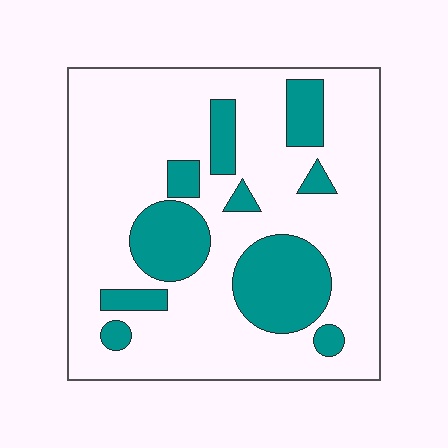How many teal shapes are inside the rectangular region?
10.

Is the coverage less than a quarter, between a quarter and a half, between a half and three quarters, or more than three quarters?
Less than a quarter.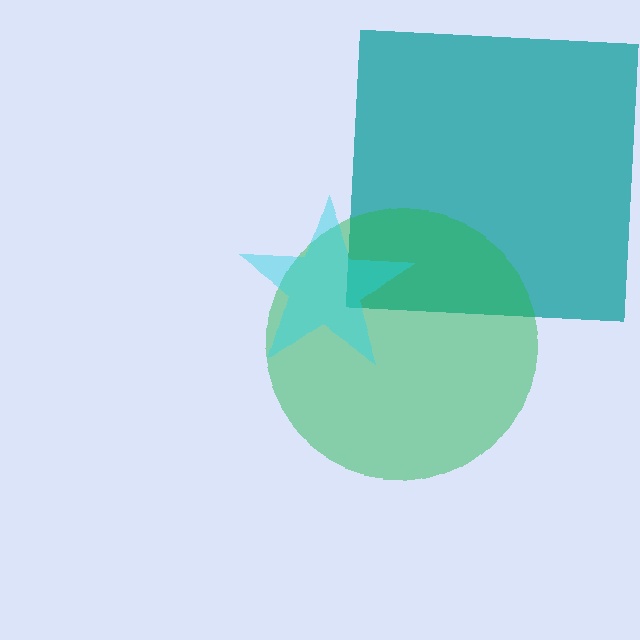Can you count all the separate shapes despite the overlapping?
Yes, there are 3 separate shapes.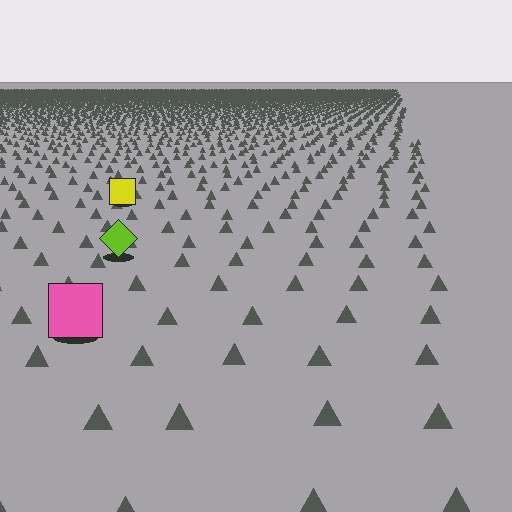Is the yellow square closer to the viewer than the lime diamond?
No. The lime diamond is closer — you can tell from the texture gradient: the ground texture is coarser near it.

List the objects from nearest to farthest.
From nearest to farthest: the pink square, the lime diamond, the yellow square.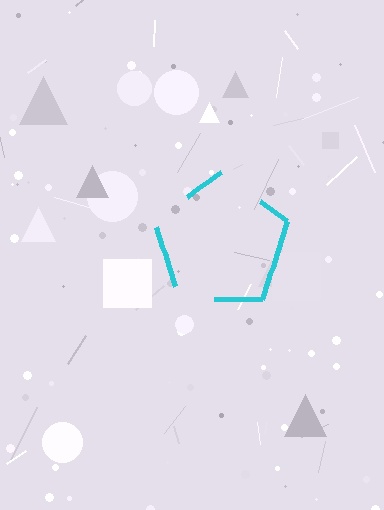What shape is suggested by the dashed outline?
The dashed outline suggests a pentagon.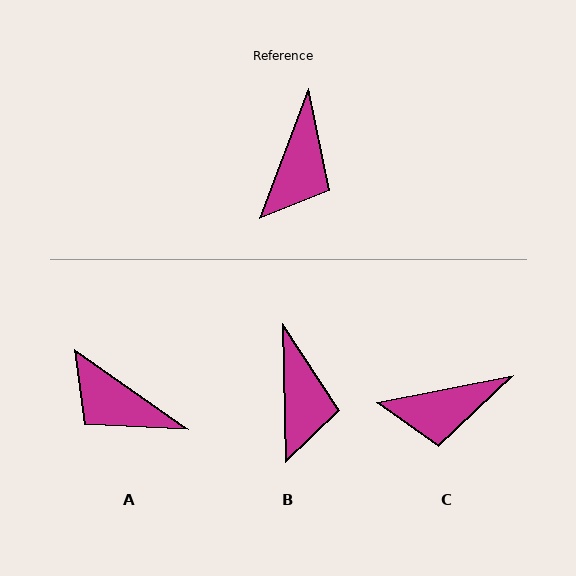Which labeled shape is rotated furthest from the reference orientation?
A, about 104 degrees away.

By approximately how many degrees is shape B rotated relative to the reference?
Approximately 22 degrees counter-clockwise.